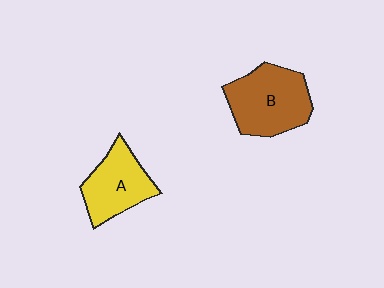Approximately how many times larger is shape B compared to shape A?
Approximately 1.3 times.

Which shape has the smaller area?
Shape A (yellow).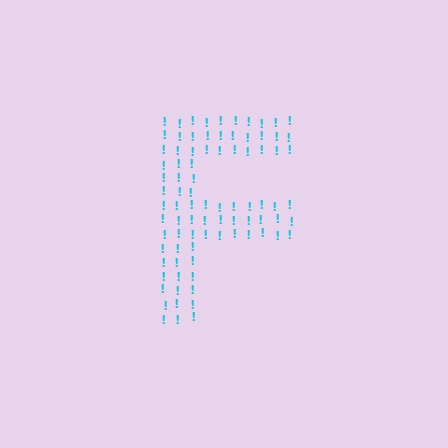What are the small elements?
The small elements are exclamation marks.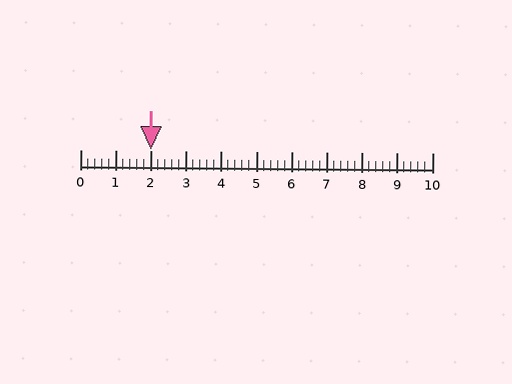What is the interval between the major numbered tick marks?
The major tick marks are spaced 1 units apart.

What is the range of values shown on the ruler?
The ruler shows values from 0 to 10.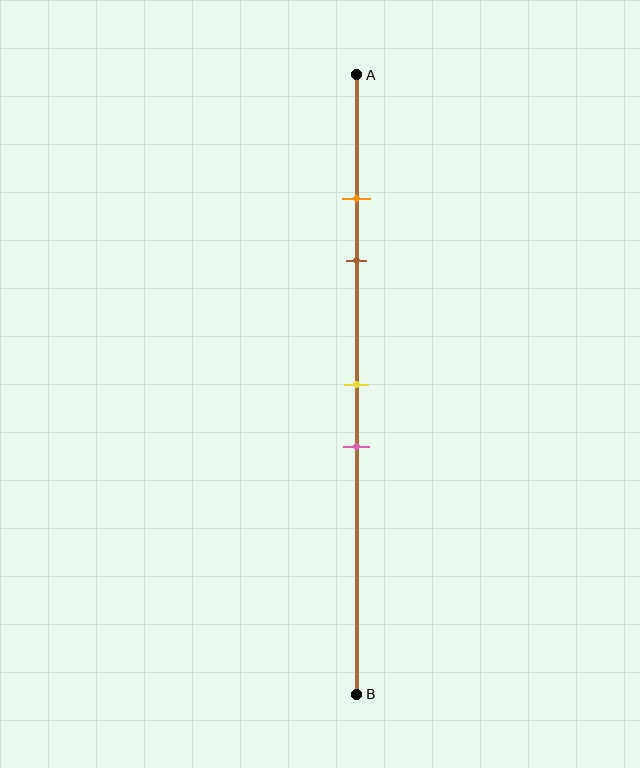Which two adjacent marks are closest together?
The orange and brown marks are the closest adjacent pair.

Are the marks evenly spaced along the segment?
No, the marks are not evenly spaced.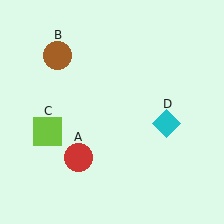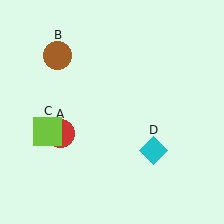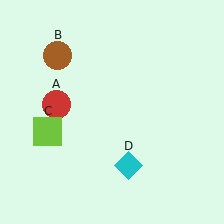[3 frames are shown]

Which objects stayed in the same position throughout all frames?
Brown circle (object B) and lime square (object C) remained stationary.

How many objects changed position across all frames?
2 objects changed position: red circle (object A), cyan diamond (object D).